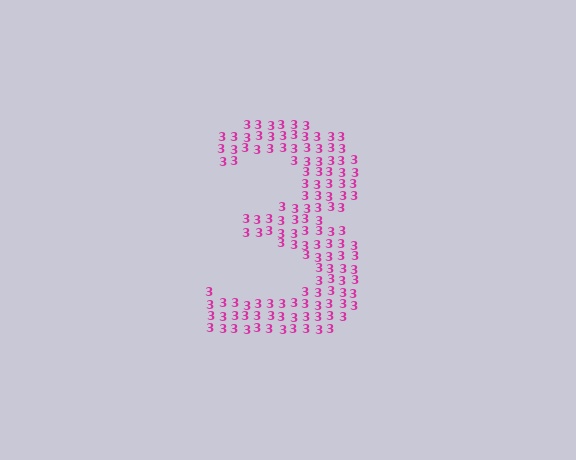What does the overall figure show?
The overall figure shows the digit 3.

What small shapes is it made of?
It is made of small digit 3's.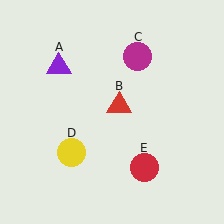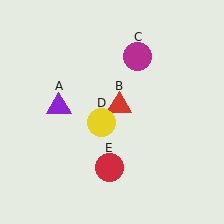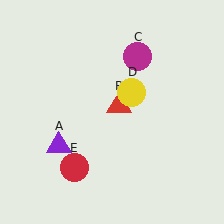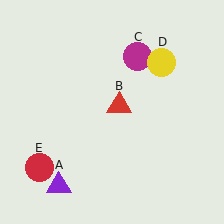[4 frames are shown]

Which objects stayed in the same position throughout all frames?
Red triangle (object B) and magenta circle (object C) remained stationary.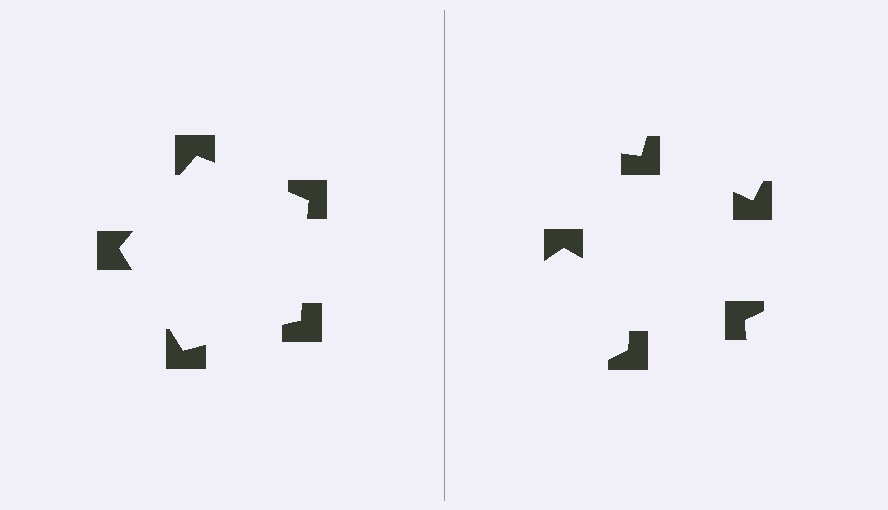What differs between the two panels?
The notched squares are positioned identically on both sides; only the wedge orientations differ. On the left they align to a pentagon; on the right they are misaligned.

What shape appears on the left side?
An illusory pentagon.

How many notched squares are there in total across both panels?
10 — 5 on each side.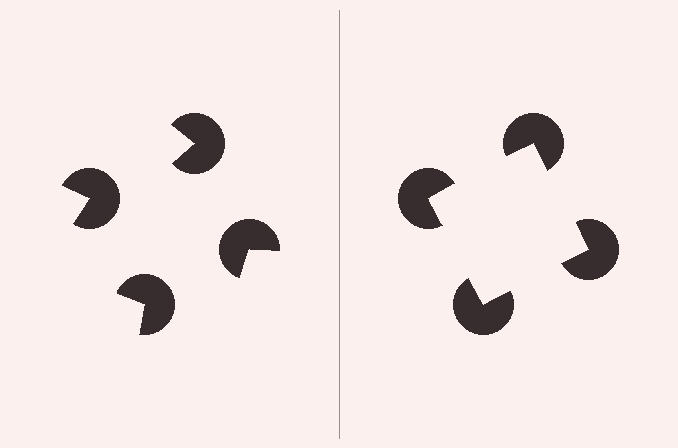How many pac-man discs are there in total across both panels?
8 — 4 on each side.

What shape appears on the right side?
An illusory square.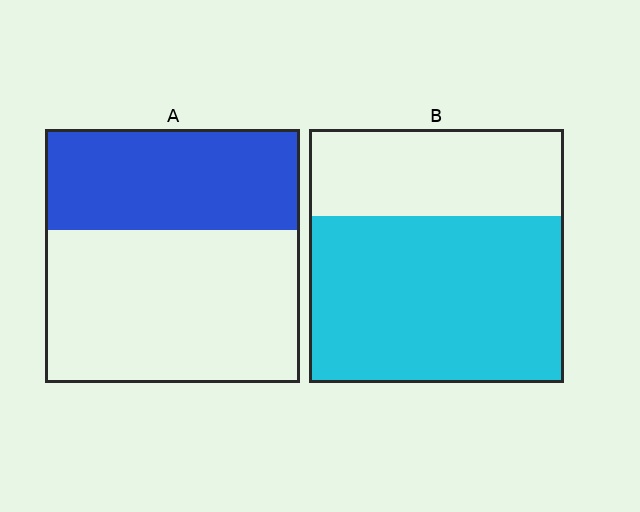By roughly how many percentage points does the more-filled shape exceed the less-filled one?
By roughly 25 percentage points (B over A).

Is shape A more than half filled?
No.